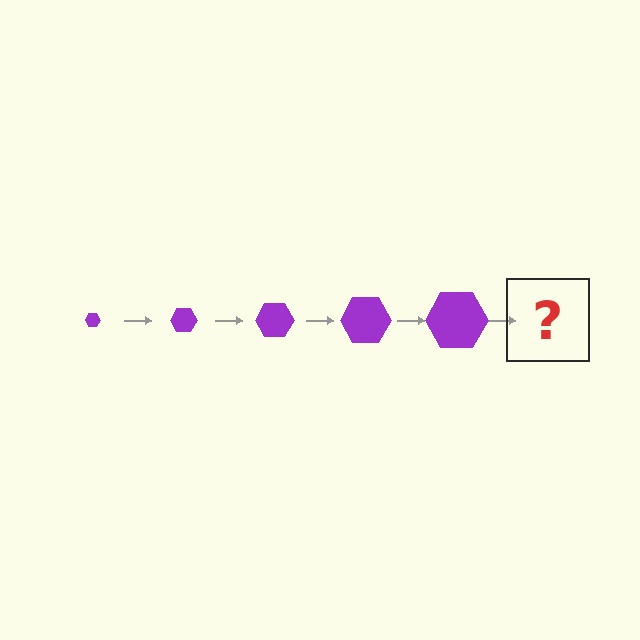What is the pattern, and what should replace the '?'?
The pattern is that the hexagon gets progressively larger each step. The '?' should be a purple hexagon, larger than the previous one.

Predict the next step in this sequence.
The next step is a purple hexagon, larger than the previous one.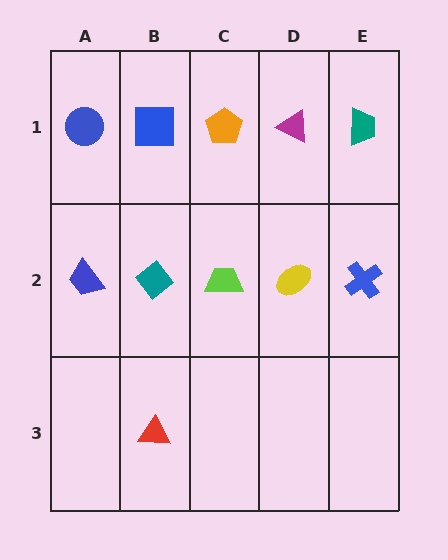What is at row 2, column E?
A blue cross.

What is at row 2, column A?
A blue trapezoid.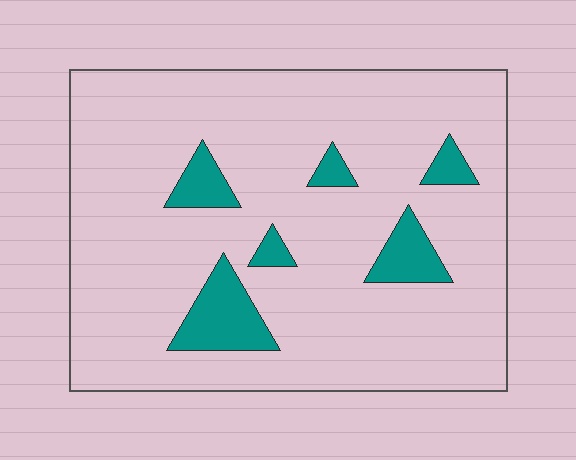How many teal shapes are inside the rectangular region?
6.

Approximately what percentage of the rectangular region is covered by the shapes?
Approximately 10%.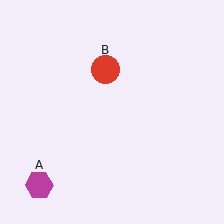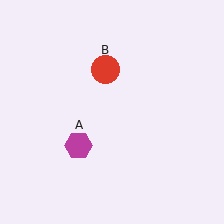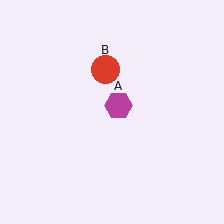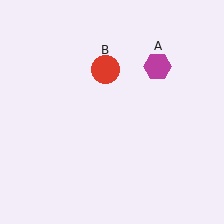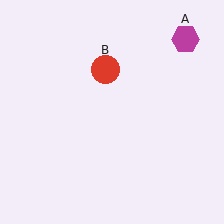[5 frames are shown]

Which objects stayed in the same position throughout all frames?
Red circle (object B) remained stationary.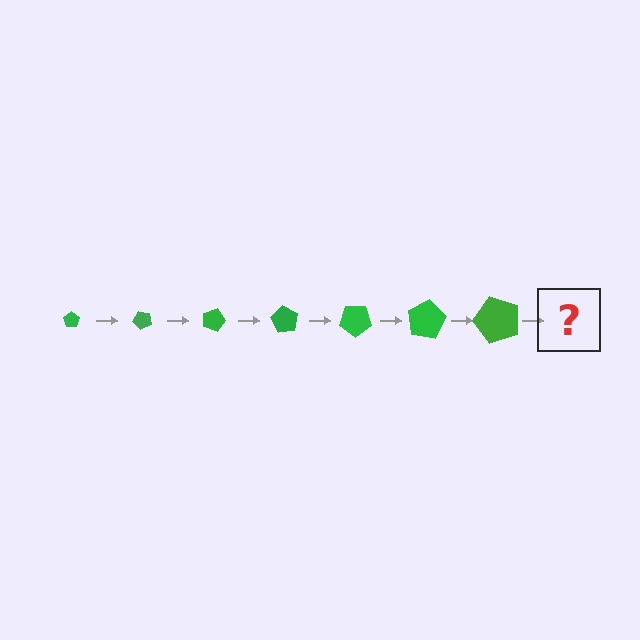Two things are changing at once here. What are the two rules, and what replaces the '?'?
The two rules are that the pentagon grows larger each step and it rotates 45 degrees each step. The '?' should be a pentagon, larger than the previous one and rotated 315 degrees from the start.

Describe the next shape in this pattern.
It should be a pentagon, larger than the previous one and rotated 315 degrees from the start.